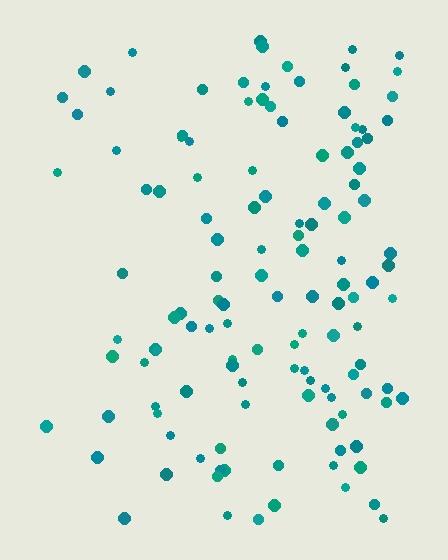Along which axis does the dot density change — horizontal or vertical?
Horizontal.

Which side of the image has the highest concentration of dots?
The right.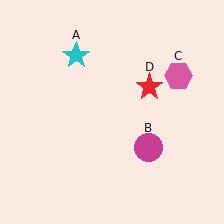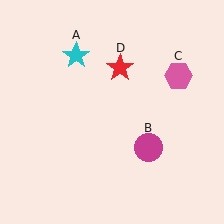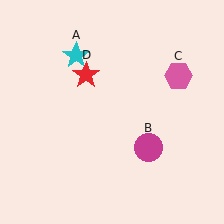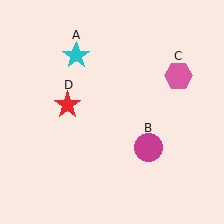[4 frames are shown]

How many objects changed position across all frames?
1 object changed position: red star (object D).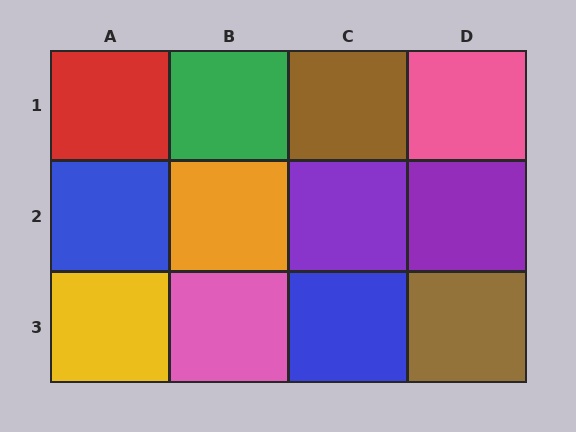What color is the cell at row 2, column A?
Blue.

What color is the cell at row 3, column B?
Pink.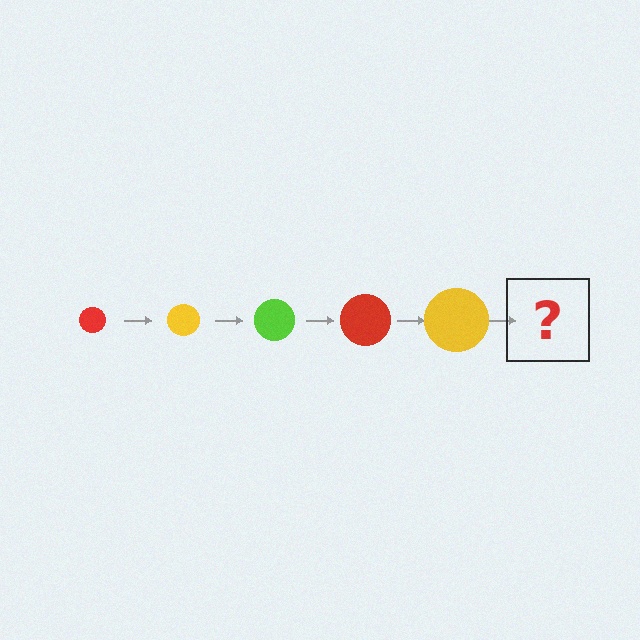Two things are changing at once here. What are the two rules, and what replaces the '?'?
The two rules are that the circle grows larger each step and the color cycles through red, yellow, and lime. The '?' should be a lime circle, larger than the previous one.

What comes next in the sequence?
The next element should be a lime circle, larger than the previous one.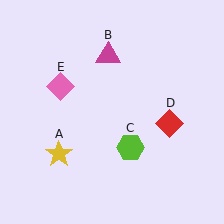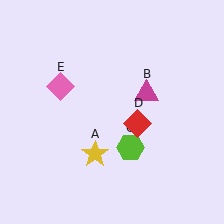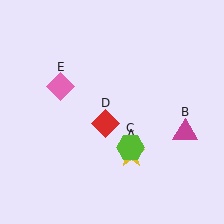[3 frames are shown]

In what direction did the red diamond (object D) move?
The red diamond (object D) moved left.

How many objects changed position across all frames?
3 objects changed position: yellow star (object A), magenta triangle (object B), red diamond (object D).